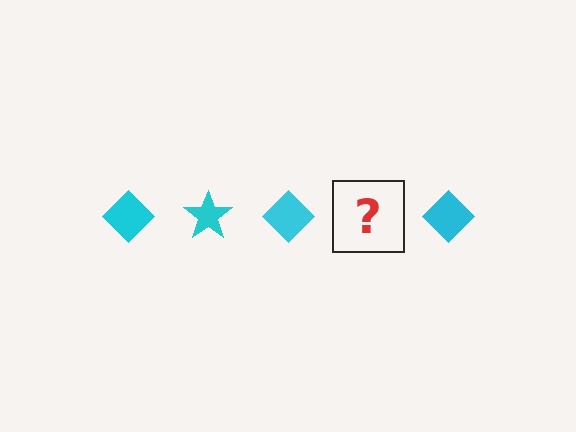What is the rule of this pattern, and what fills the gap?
The rule is that the pattern cycles through diamond, star shapes in cyan. The gap should be filled with a cyan star.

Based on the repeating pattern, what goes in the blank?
The blank should be a cyan star.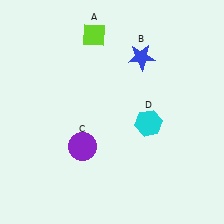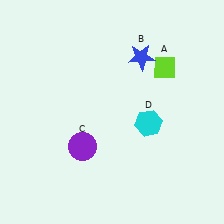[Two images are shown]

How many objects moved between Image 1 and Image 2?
1 object moved between the two images.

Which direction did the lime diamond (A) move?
The lime diamond (A) moved right.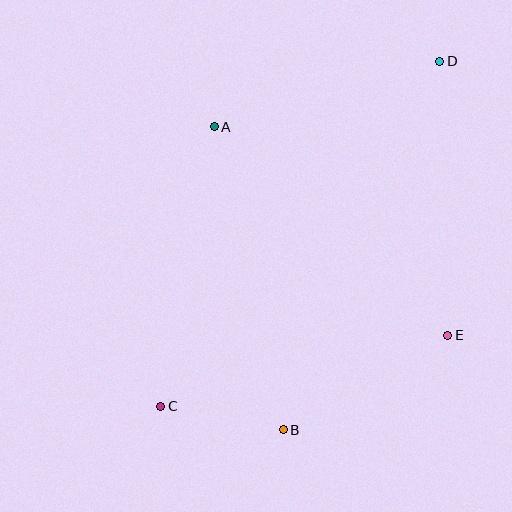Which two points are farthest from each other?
Points C and D are farthest from each other.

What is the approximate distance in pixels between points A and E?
The distance between A and E is approximately 313 pixels.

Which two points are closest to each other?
Points B and C are closest to each other.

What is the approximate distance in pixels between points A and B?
The distance between A and B is approximately 310 pixels.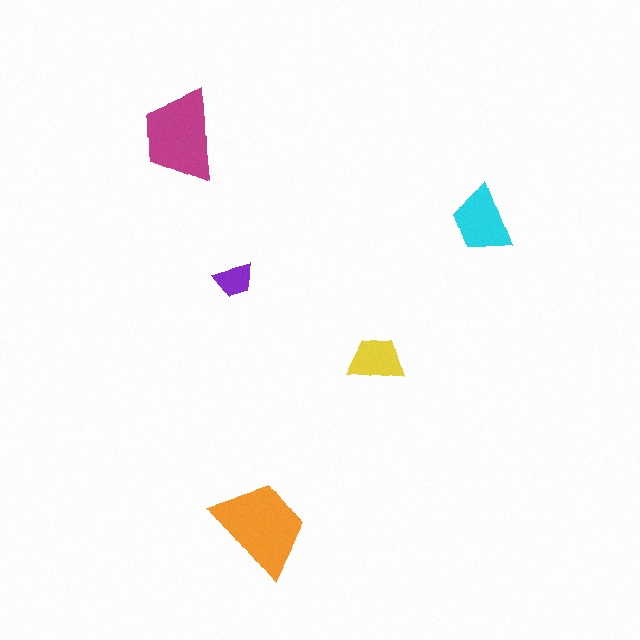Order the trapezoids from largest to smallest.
the orange one, the magenta one, the cyan one, the yellow one, the purple one.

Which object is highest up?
The magenta trapezoid is topmost.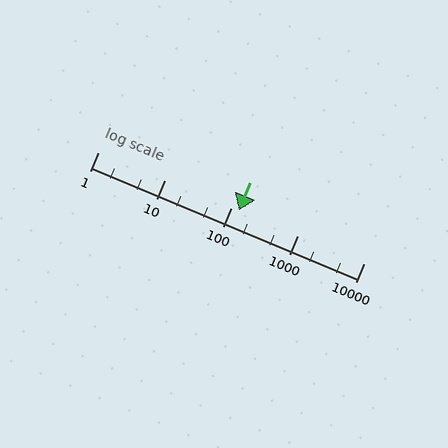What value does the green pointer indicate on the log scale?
The pointer indicates approximately 130.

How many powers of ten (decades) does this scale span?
The scale spans 4 decades, from 1 to 10000.